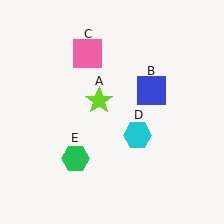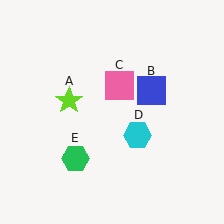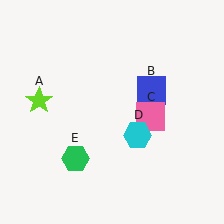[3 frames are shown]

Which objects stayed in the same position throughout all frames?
Blue square (object B) and cyan hexagon (object D) and green hexagon (object E) remained stationary.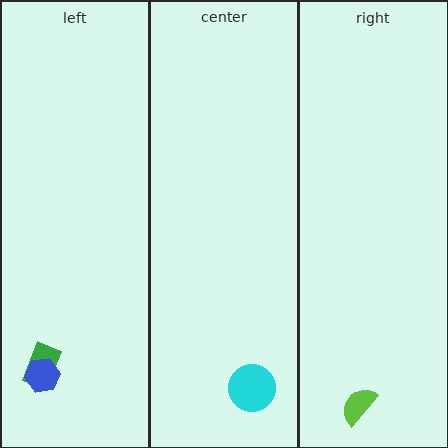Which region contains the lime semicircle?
The right region.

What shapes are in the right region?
The lime semicircle.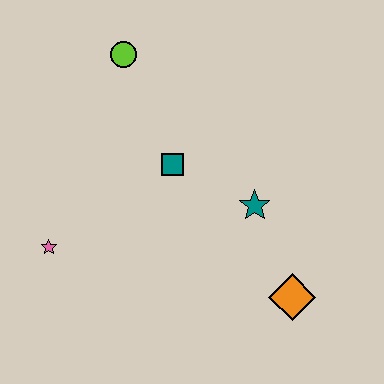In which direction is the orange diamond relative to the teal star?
The orange diamond is below the teal star.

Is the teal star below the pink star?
No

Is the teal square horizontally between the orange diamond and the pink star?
Yes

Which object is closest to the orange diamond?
The teal star is closest to the orange diamond.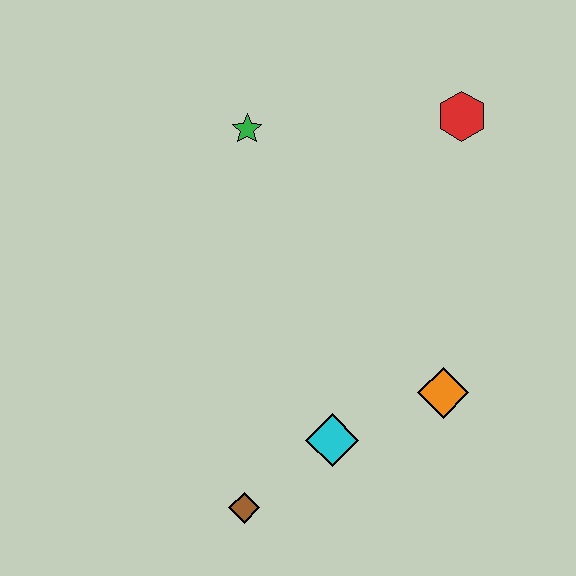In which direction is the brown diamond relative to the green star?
The brown diamond is below the green star.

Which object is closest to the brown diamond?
The cyan diamond is closest to the brown diamond.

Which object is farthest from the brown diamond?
The red hexagon is farthest from the brown diamond.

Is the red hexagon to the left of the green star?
No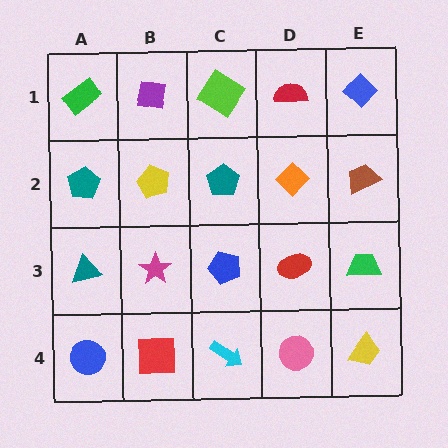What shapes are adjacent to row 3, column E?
A brown trapezoid (row 2, column E), a yellow trapezoid (row 4, column E), a red ellipse (row 3, column D).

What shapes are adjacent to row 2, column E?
A blue diamond (row 1, column E), a green trapezoid (row 3, column E), an orange diamond (row 2, column D).